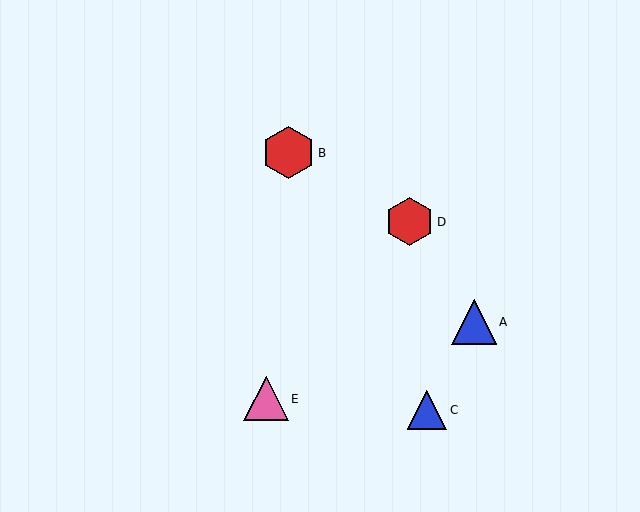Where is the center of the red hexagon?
The center of the red hexagon is at (410, 222).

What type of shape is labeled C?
Shape C is a blue triangle.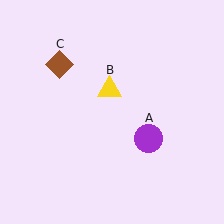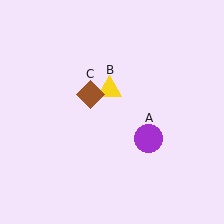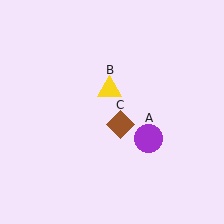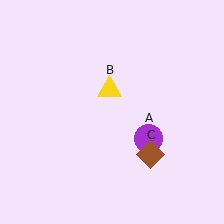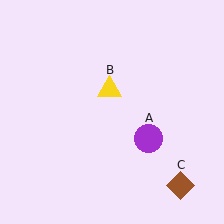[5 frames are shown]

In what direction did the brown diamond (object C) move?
The brown diamond (object C) moved down and to the right.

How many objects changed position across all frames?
1 object changed position: brown diamond (object C).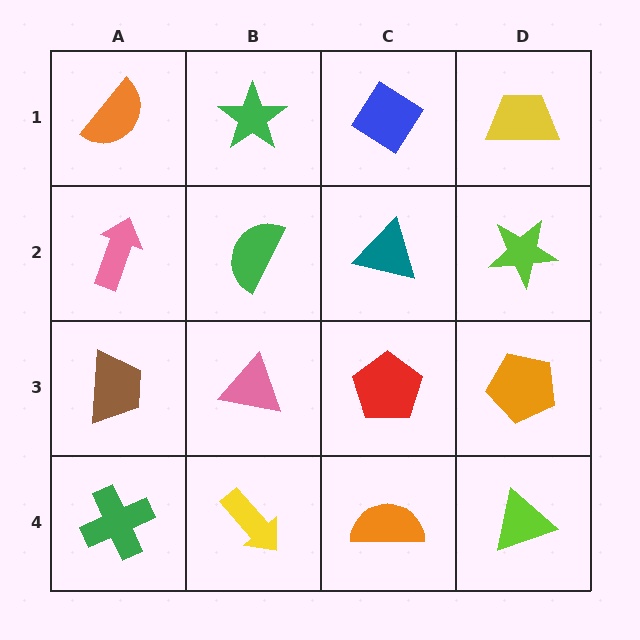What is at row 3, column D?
An orange pentagon.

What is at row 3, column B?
A pink triangle.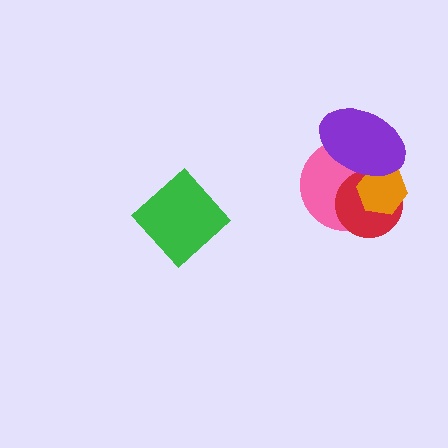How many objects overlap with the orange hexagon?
3 objects overlap with the orange hexagon.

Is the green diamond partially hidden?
No, no other shape covers it.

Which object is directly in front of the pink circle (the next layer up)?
The red circle is directly in front of the pink circle.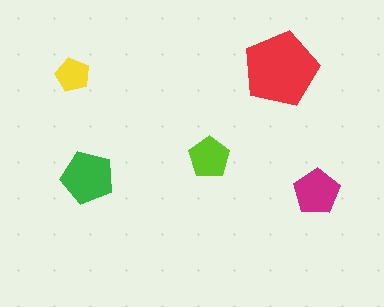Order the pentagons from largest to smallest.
the red one, the green one, the magenta one, the lime one, the yellow one.